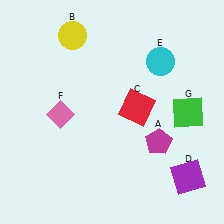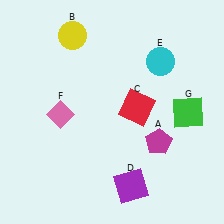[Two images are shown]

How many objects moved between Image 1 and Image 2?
1 object moved between the two images.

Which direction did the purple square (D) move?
The purple square (D) moved left.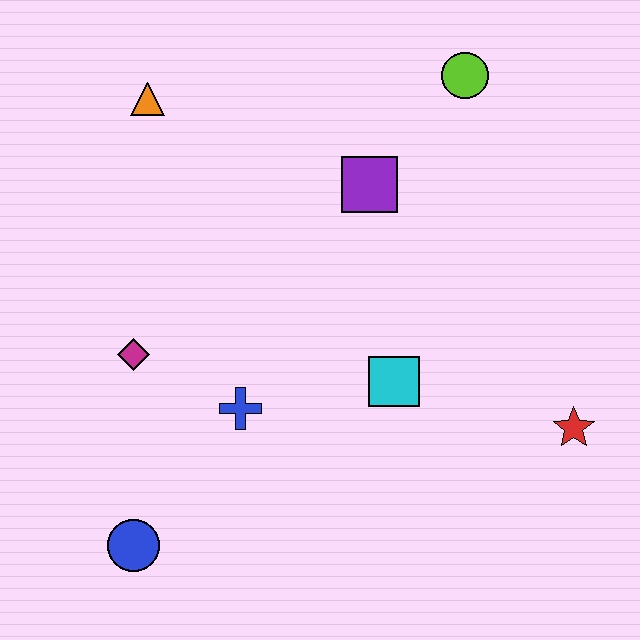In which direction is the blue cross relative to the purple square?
The blue cross is below the purple square.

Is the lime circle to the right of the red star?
No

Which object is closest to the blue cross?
The magenta diamond is closest to the blue cross.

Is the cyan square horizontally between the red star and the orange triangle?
Yes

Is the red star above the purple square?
No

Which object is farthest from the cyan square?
The orange triangle is farthest from the cyan square.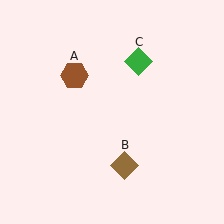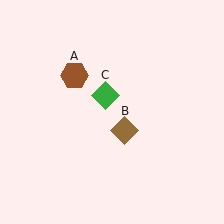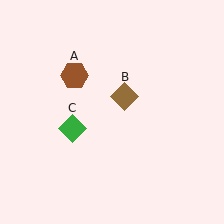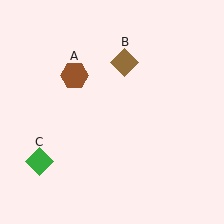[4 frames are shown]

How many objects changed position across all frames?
2 objects changed position: brown diamond (object B), green diamond (object C).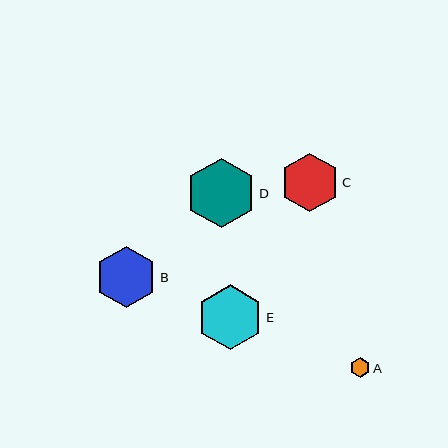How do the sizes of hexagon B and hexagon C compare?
Hexagon B and hexagon C are approximately the same size.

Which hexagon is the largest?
Hexagon D is the largest with a size of approximately 69 pixels.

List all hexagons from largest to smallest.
From largest to smallest: D, E, B, C, A.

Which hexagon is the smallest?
Hexagon A is the smallest with a size of approximately 20 pixels.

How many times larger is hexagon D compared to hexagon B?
Hexagon D is approximately 1.1 times the size of hexagon B.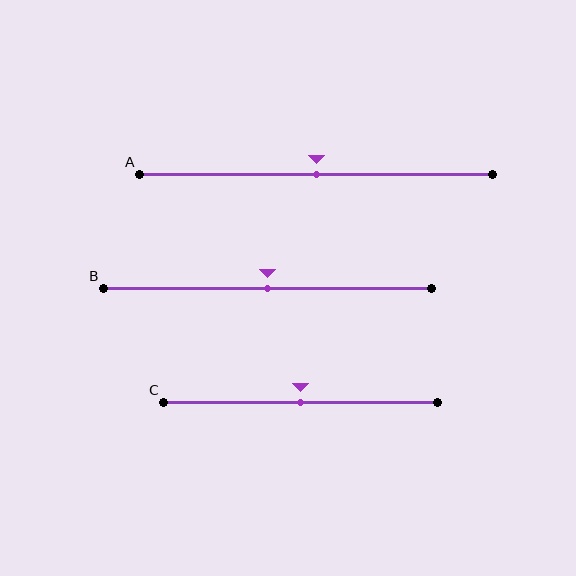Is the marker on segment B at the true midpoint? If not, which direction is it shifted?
Yes, the marker on segment B is at the true midpoint.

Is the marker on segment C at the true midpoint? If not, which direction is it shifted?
Yes, the marker on segment C is at the true midpoint.